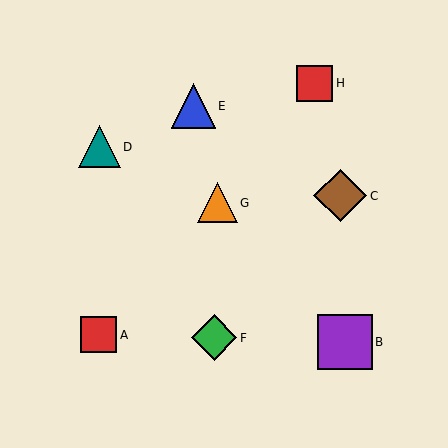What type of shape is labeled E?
Shape E is a blue triangle.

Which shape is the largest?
The purple square (labeled B) is the largest.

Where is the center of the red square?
The center of the red square is at (99, 335).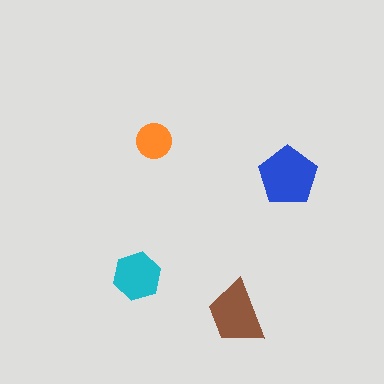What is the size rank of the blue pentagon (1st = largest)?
1st.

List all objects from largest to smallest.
The blue pentagon, the brown trapezoid, the cyan hexagon, the orange circle.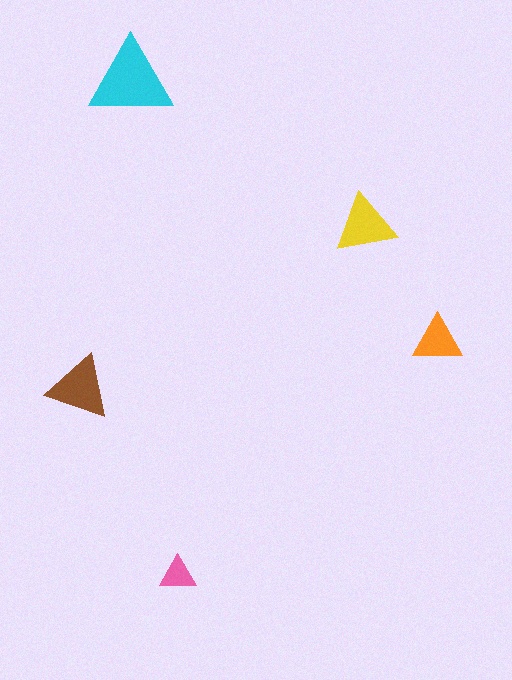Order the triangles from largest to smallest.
the cyan one, the brown one, the yellow one, the orange one, the pink one.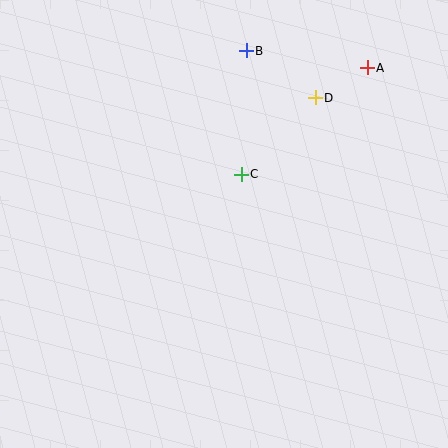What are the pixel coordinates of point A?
Point A is at (367, 68).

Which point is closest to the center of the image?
Point C at (241, 174) is closest to the center.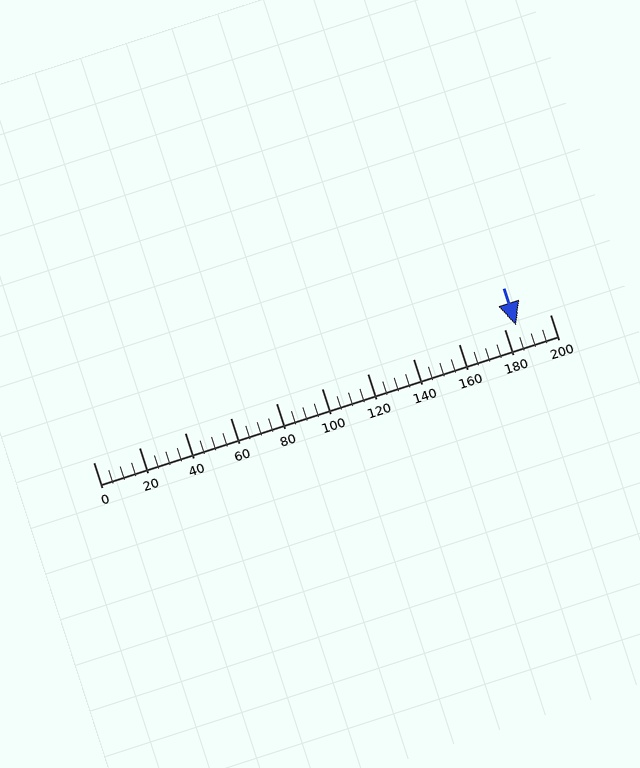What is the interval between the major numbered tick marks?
The major tick marks are spaced 20 units apart.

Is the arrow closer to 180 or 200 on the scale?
The arrow is closer to 180.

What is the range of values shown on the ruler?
The ruler shows values from 0 to 200.